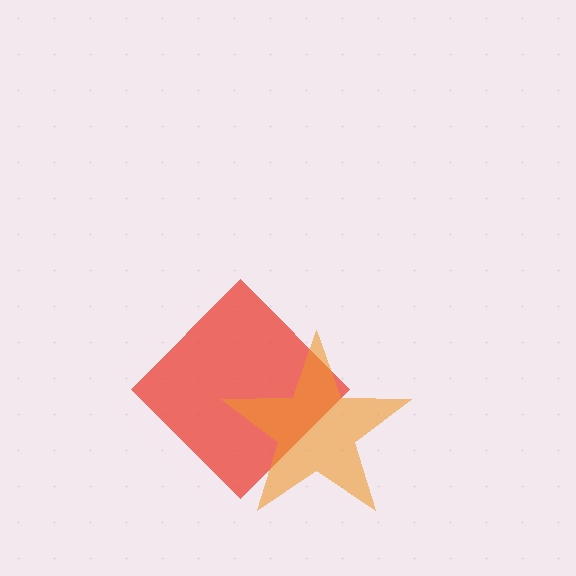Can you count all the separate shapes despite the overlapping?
Yes, there are 2 separate shapes.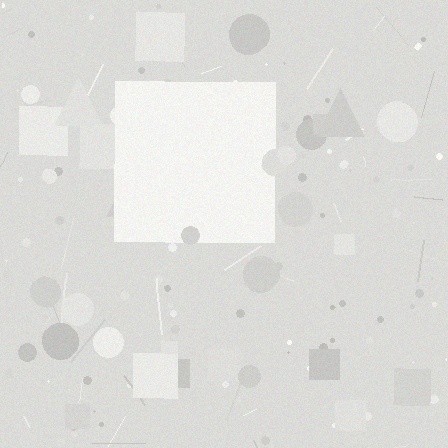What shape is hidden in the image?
A square is hidden in the image.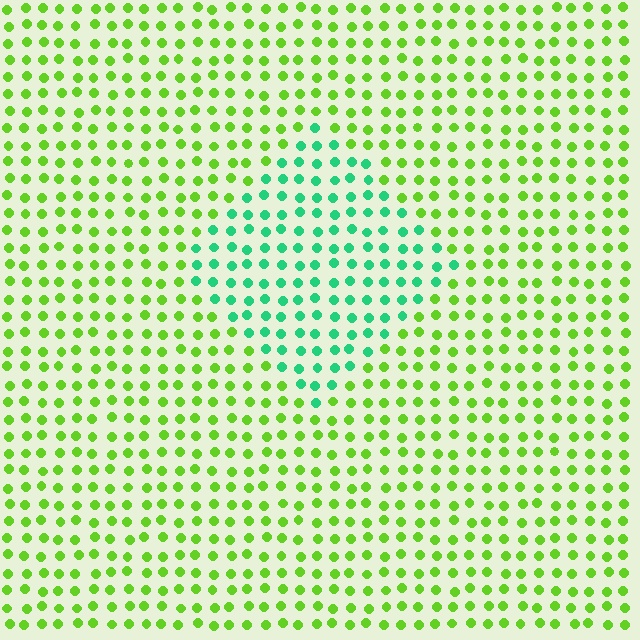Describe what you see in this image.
The image is filled with small lime elements in a uniform arrangement. A diamond-shaped region is visible where the elements are tinted to a slightly different hue, forming a subtle color boundary.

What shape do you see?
I see a diamond.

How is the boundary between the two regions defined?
The boundary is defined purely by a slight shift in hue (about 53 degrees). Spacing, size, and orientation are identical on both sides.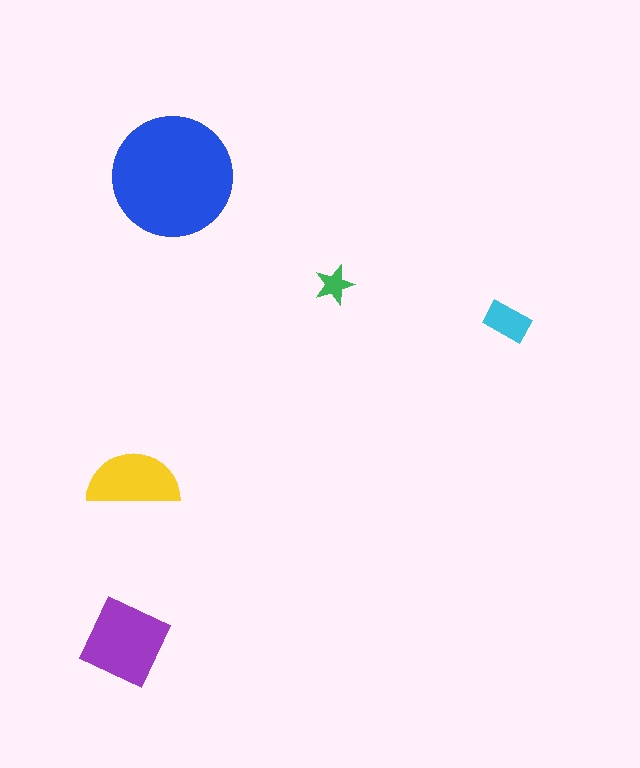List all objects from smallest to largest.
The green star, the cyan rectangle, the yellow semicircle, the purple square, the blue circle.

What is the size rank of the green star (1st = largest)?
5th.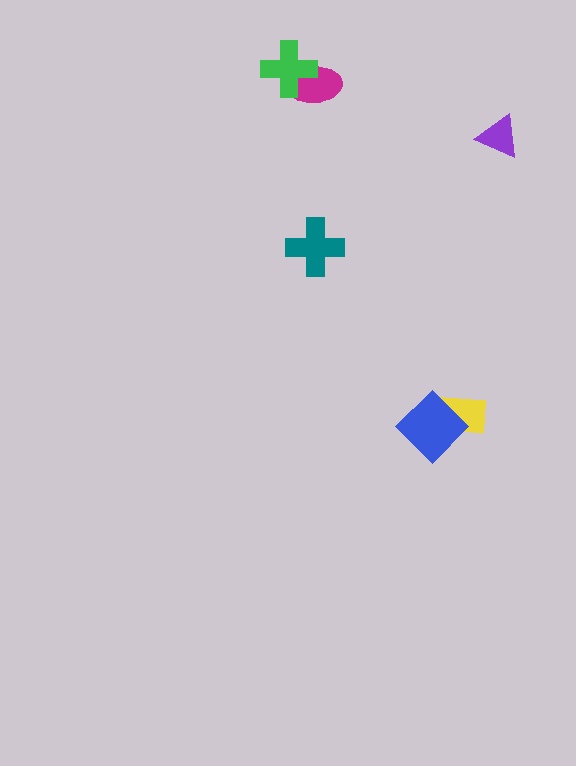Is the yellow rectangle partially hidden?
Yes, it is partially covered by another shape.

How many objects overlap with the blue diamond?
1 object overlaps with the blue diamond.